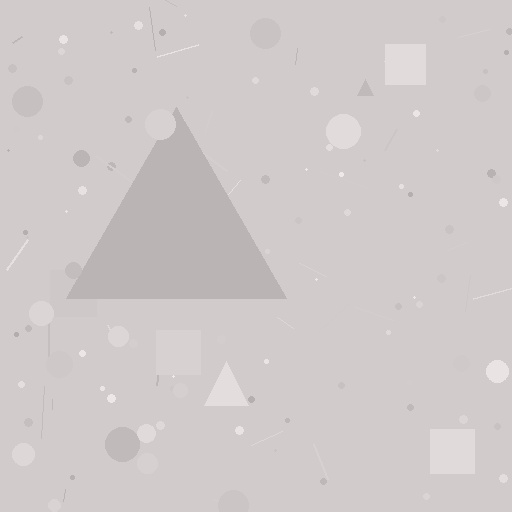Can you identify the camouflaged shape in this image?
The camouflaged shape is a triangle.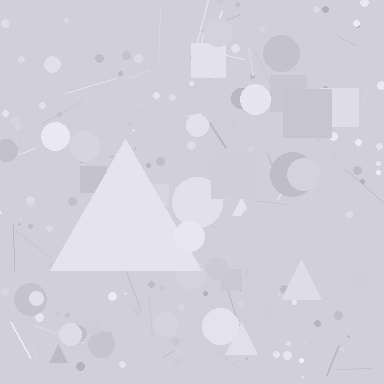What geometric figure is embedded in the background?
A triangle is embedded in the background.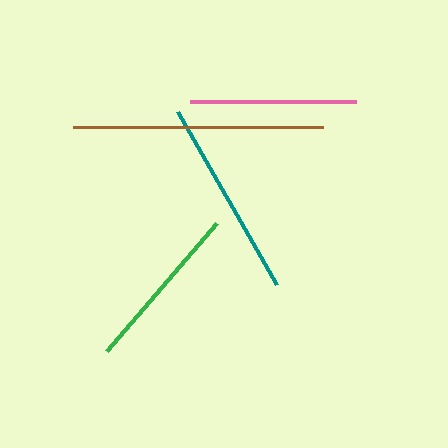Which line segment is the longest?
The brown line is the longest at approximately 249 pixels.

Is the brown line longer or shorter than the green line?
The brown line is longer than the green line.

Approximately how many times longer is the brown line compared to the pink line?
The brown line is approximately 1.5 times the length of the pink line.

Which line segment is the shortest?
The pink line is the shortest at approximately 166 pixels.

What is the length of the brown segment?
The brown segment is approximately 249 pixels long.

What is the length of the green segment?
The green segment is approximately 168 pixels long.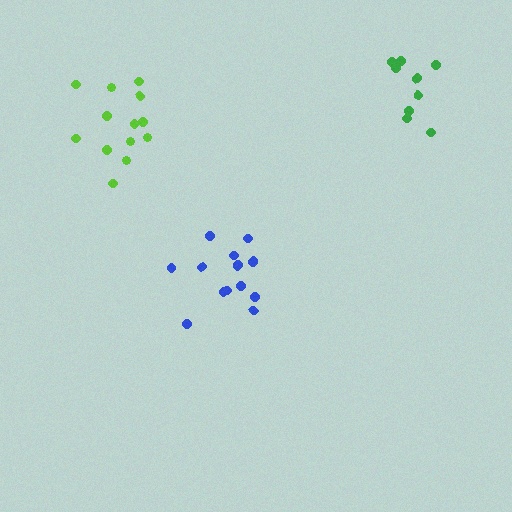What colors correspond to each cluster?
The clusters are colored: blue, green, lime.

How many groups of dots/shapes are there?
There are 3 groups.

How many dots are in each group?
Group 1: 15 dots, Group 2: 9 dots, Group 3: 13 dots (37 total).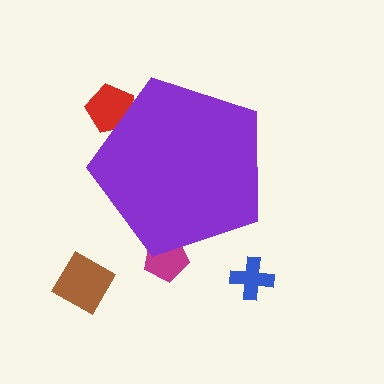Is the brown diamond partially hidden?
No, the brown diamond is fully visible.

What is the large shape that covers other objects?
A purple pentagon.